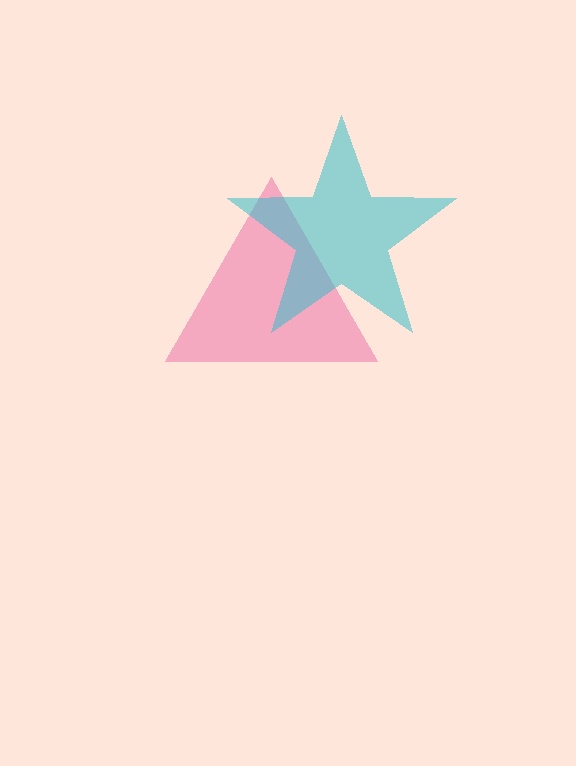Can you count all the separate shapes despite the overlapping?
Yes, there are 2 separate shapes.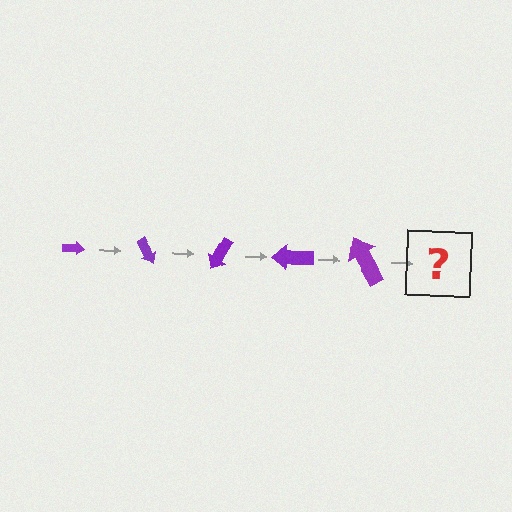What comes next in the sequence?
The next element should be an arrow, larger than the previous one and rotated 300 degrees from the start.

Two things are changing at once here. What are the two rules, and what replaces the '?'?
The two rules are that the arrow grows larger each step and it rotates 60 degrees each step. The '?' should be an arrow, larger than the previous one and rotated 300 degrees from the start.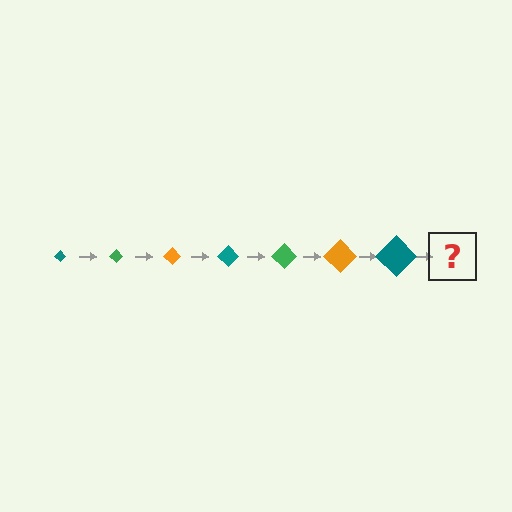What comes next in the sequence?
The next element should be a green diamond, larger than the previous one.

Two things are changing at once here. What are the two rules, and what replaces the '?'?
The two rules are that the diamond grows larger each step and the color cycles through teal, green, and orange. The '?' should be a green diamond, larger than the previous one.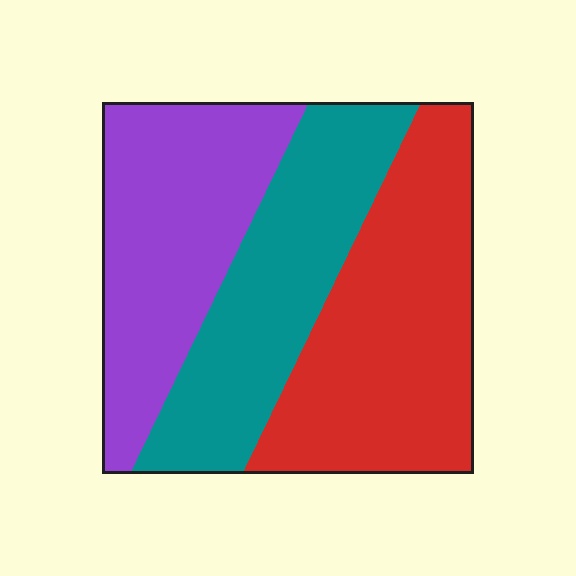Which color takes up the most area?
Red, at roughly 40%.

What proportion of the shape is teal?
Teal covers roughly 30% of the shape.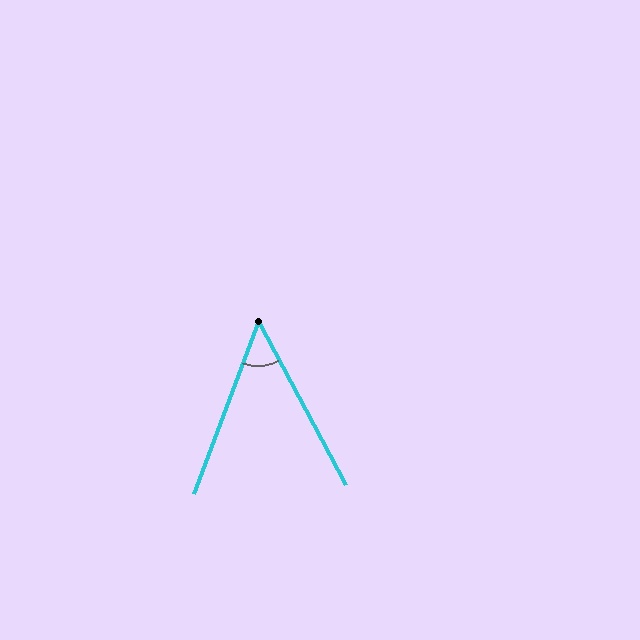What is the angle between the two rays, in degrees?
Approximately 49 degrees.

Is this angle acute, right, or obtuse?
It is acute.